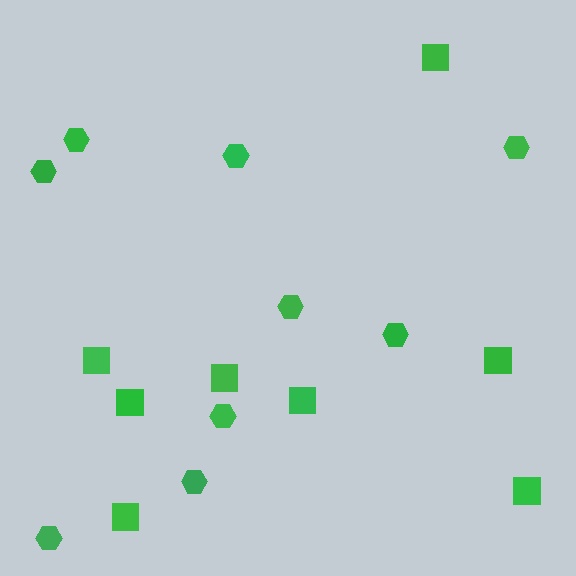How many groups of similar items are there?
There are 2 groups: one group of hexagons (9) and one group of squares (8).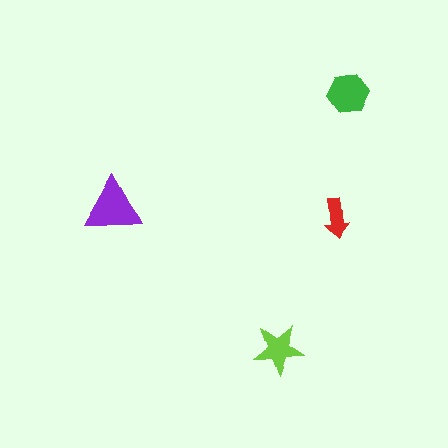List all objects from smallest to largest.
The red arrow, the lime star, the green hexagon, the purple triangle.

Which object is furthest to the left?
The purple triangle is leftmost.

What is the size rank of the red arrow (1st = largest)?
4th.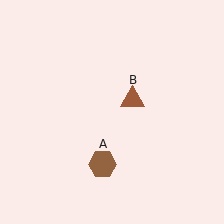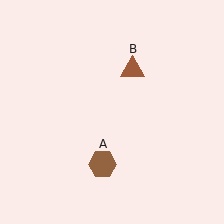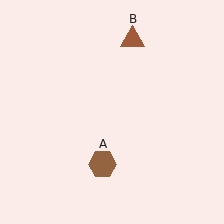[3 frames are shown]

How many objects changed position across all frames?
1 object changed position: brown triangle (object B).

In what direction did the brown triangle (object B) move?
The brown triangle (object B) moved up.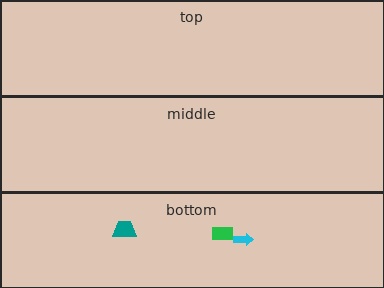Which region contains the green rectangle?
The bottom region.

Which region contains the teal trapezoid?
The bottom region.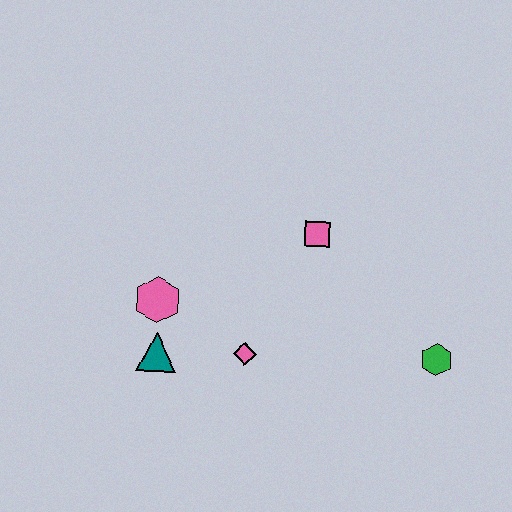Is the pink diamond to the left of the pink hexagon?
No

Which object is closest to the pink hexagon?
The teal triangle is closest to the pink hexagon.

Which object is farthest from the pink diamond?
The green hexagon is farthest from the pink diamond.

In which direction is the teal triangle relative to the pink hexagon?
The teal triangle is below the pink hexagon.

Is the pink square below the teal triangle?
No